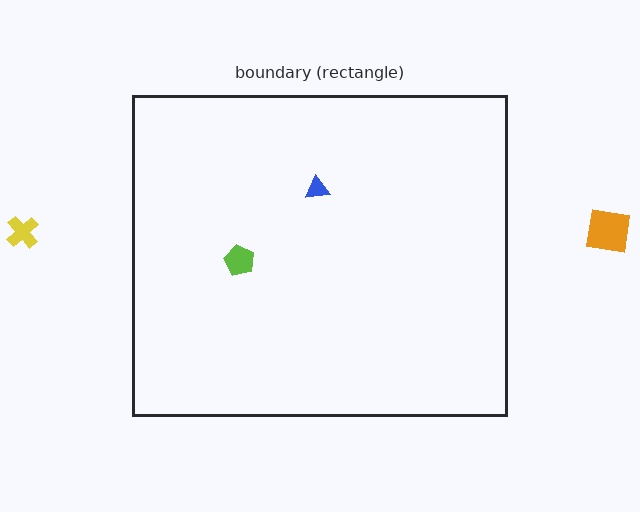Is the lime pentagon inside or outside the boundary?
Inside.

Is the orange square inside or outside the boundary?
Outside.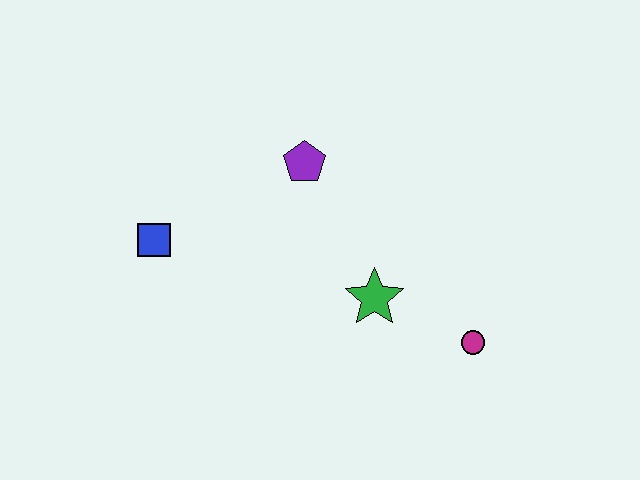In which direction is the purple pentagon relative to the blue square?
The purple pentagon is to the right of the blue square.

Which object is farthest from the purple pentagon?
The magenta circle is farthest from the purple pentagon.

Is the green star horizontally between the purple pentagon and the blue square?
No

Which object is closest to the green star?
The magenta circle is closest to the green star.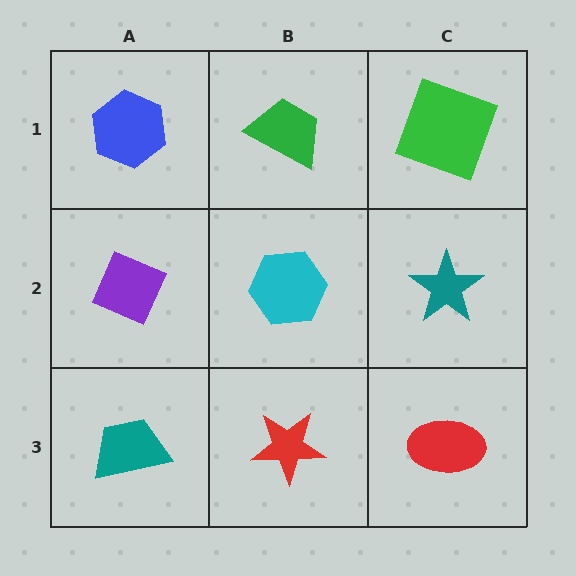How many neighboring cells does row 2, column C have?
3.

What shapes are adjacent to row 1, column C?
A teal star (row 2, column C), a green trapezoid (row 1, column B).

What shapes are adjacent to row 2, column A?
A blue hexagon (row 1, column A), a teal trapezoid (row 3, column A), a cyan hexagon (row 2, column B).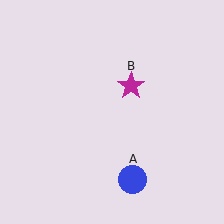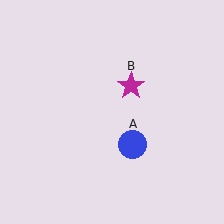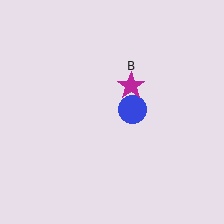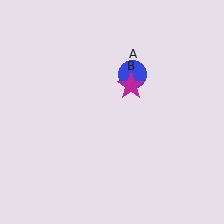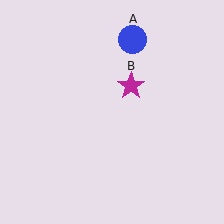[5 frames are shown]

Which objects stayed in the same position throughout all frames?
Magenta star (object B) remained stationary.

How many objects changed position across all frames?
1 object changed position: blue circle (object A).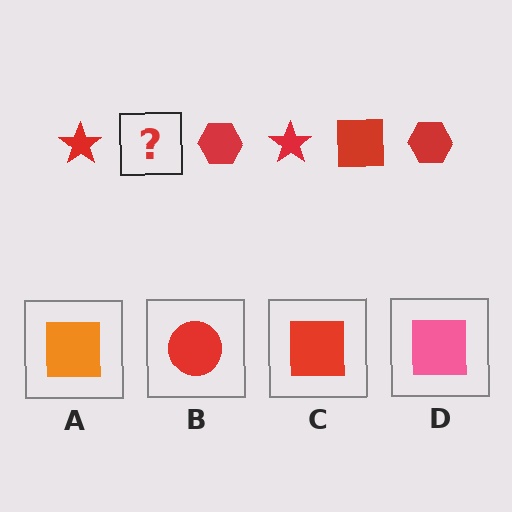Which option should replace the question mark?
Option C.